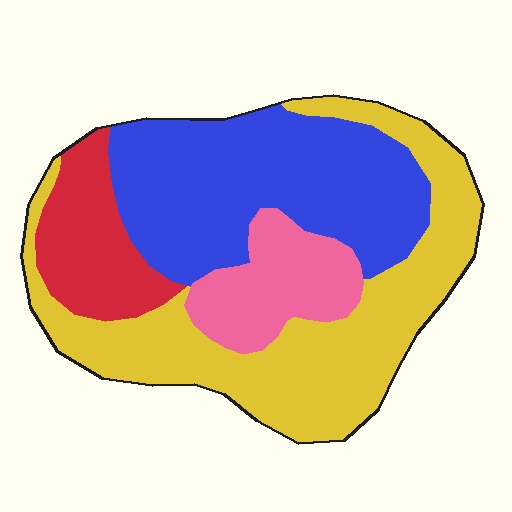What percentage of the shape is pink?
Pink covers about 15% of the shape.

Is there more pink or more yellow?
Yellow.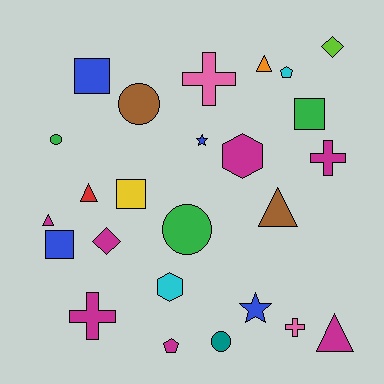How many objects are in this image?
There are 25 objects.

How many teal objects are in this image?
There is 1 teal object.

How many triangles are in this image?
There are 5 triangles.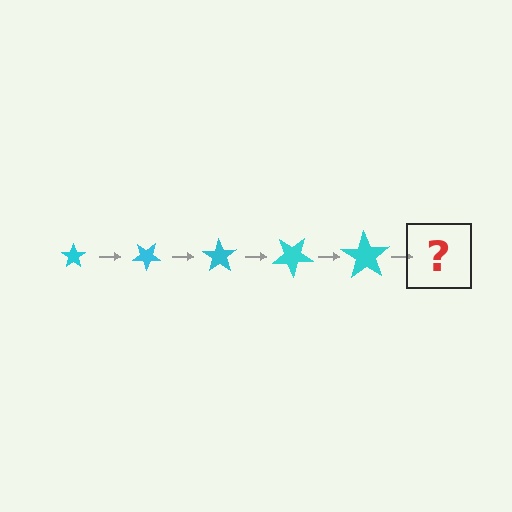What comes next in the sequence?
The next element should be a star, larger than the previous one and rotated 175 degrees from the start.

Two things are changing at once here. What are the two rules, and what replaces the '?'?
The two rules are that the star grows larger each step and it rotates 35 degrees each step. The '?' should be a star, larger than the previous one and rotated 175 degrees from the start.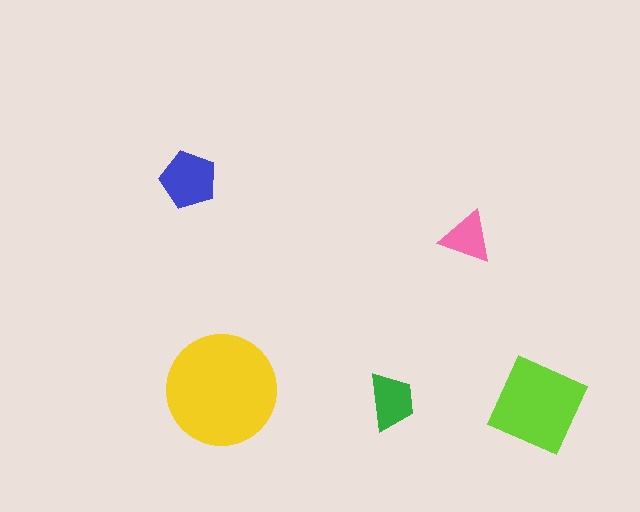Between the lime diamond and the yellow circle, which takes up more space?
The yellow circle.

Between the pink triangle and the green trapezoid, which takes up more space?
The green trapezoid.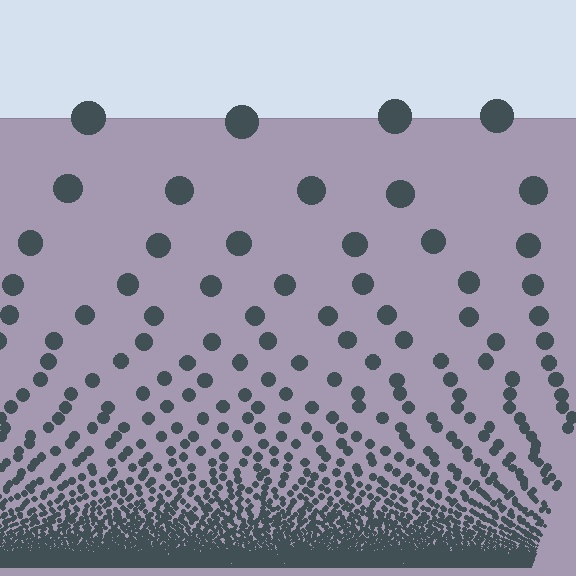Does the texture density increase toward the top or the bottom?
Density increases toward the bottom.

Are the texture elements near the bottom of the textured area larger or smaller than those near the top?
Smaller. The gradient is inverted — elements near the bottom are smaller and denser.